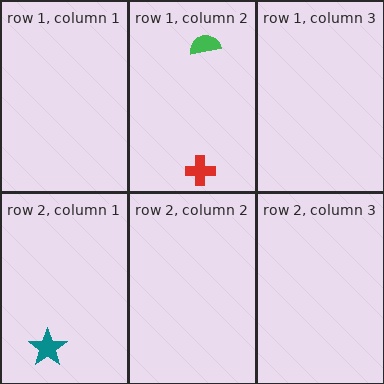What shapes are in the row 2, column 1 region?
The teal star.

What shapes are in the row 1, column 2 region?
The red cross, the green semicircle.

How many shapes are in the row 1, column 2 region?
2.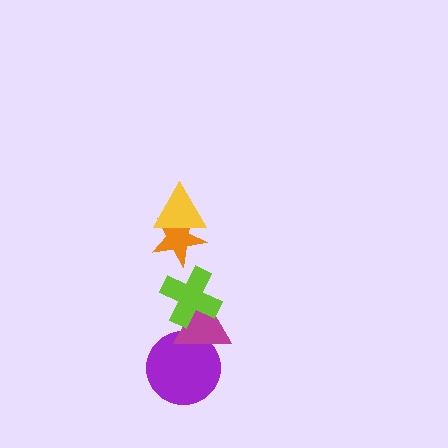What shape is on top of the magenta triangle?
The lime cross is on top of the magenta triangle.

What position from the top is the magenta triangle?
The magenta triangle is 4th from the top.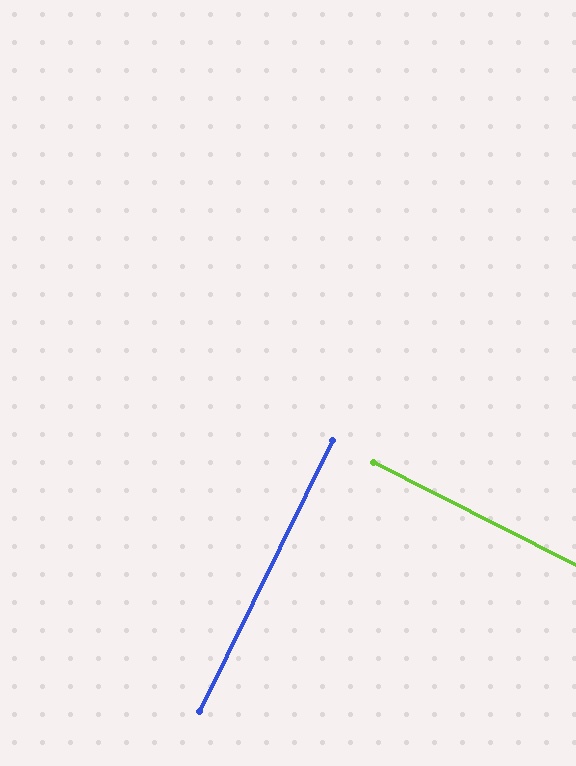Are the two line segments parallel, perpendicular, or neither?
Perpendicular — they meet at approximately 89°.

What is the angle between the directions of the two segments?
Approximately 89 degrees.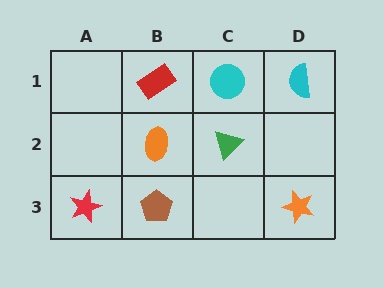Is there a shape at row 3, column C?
No, that cell is empty.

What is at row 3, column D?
An orange star.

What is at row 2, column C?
A green triangle.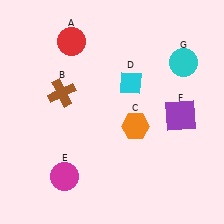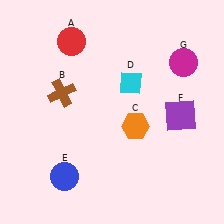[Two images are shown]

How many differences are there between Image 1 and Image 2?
There are 2 differences between the two images.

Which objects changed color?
E changed from magenta to blue. G changed from cyan to magenta.